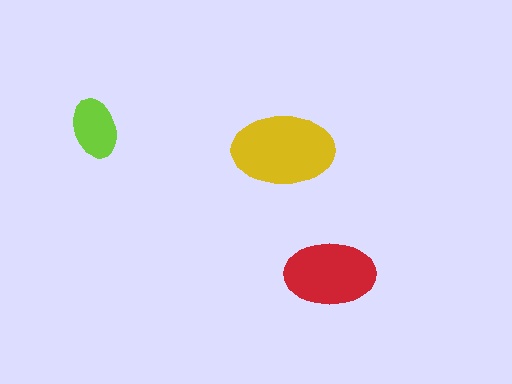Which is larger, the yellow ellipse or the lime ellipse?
The yellow one.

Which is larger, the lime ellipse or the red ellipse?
The red one.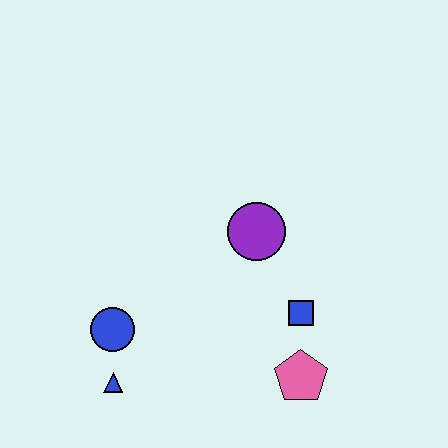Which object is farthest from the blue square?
The blue triangle is farthest from the blue square.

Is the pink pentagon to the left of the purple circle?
No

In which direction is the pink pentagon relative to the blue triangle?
The pink pentagon is to the right of the blue triangle.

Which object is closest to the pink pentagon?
The blue square is closest to the pink pentagon.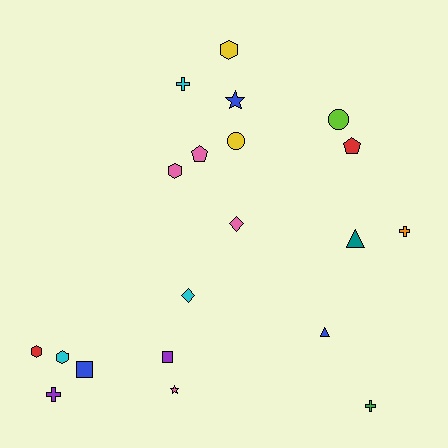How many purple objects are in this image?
There are 2 purple objects.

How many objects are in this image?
There are 20 objects.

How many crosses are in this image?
There are 4 crosses.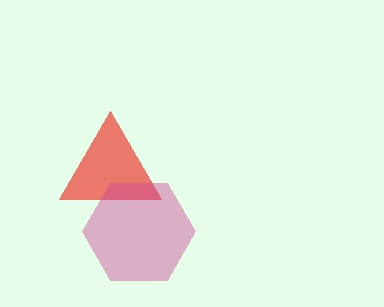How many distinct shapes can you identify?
There are 2 distinct shapes: a red triangle, a magenta hexagon.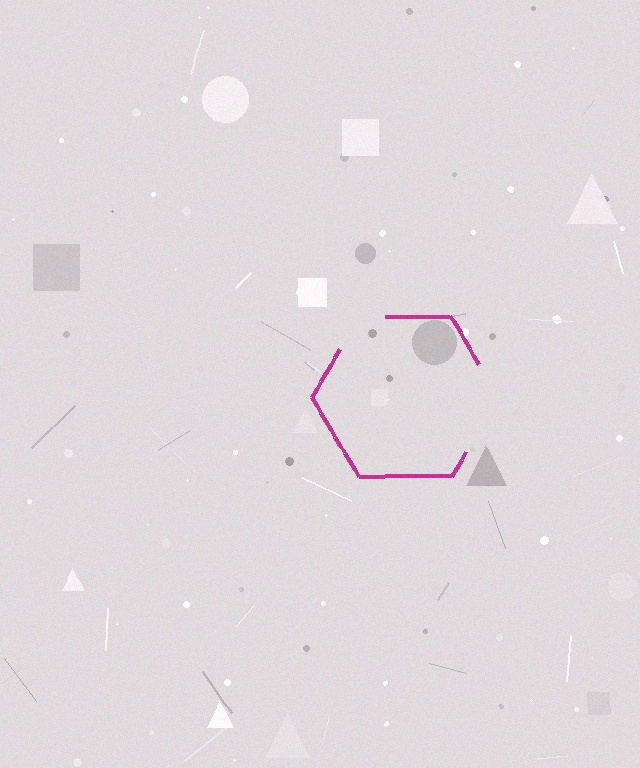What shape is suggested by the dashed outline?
The dashed outline suggests a hexagon.